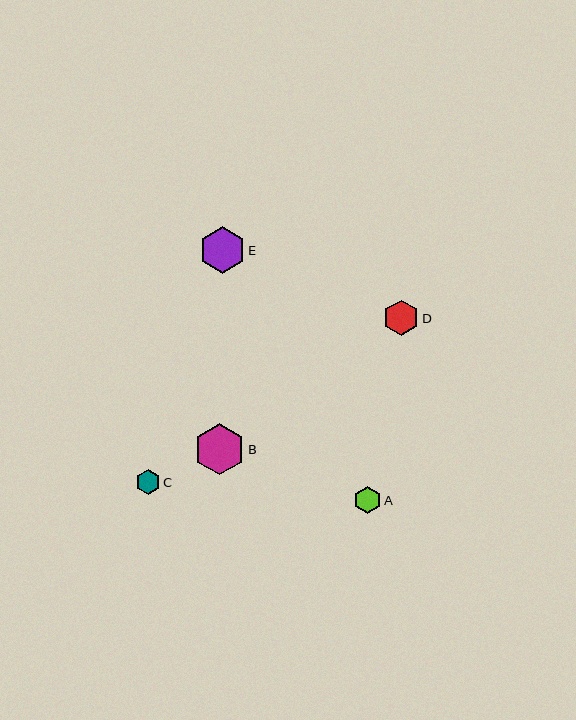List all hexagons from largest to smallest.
From largest to smallest: B, E, D, A, C.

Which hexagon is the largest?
Hexagon B is the largest with a size of approximately 51 pixels.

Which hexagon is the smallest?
Hexagon C is the smallest with a size of approximately 24 pixels.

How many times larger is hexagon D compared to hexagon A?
Hexagon D is approximately 1.3 times the size of hexagon A.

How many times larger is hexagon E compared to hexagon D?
Hexagon E is approximately 1.3 times the size of hexagon D.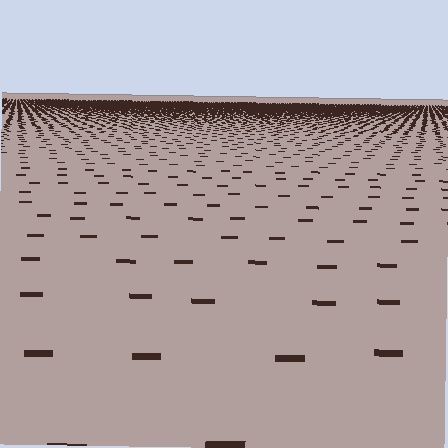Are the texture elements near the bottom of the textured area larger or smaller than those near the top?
Larger. Near the bottom, elements are closer to the viewer and appear at a bigger on-screen size.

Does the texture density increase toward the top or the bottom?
Density increases toward the top.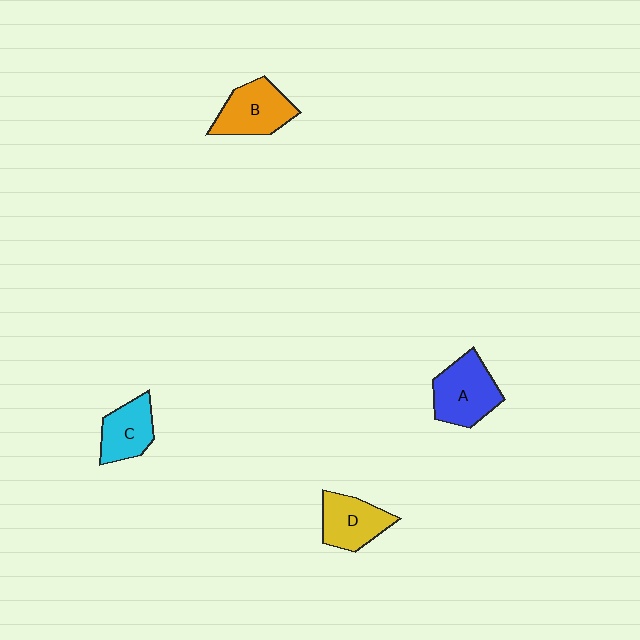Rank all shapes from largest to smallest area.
From largest to smallest: A (blue), B (orange), D (yellow), C (cyan).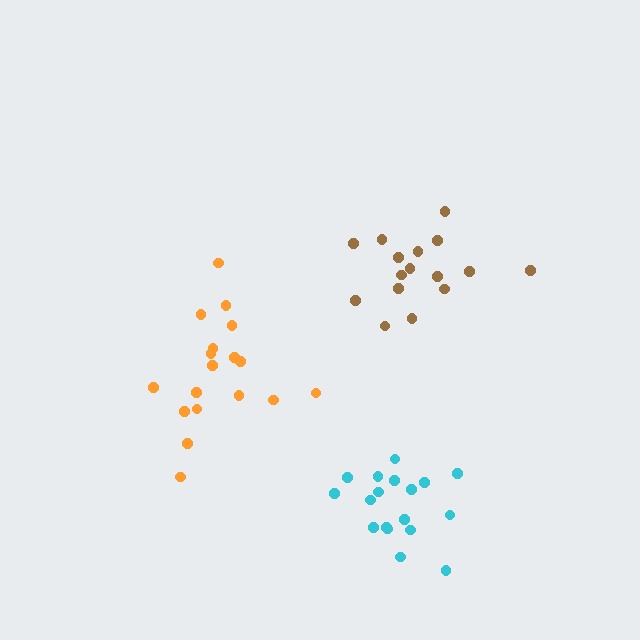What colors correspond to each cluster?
The clusters are colored: orange, brown, cyan.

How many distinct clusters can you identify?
There are 3 distinct clusters.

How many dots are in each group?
Group 1: 18 dots, Group 2: 16 dots, Group 3: 18 dots (52 total).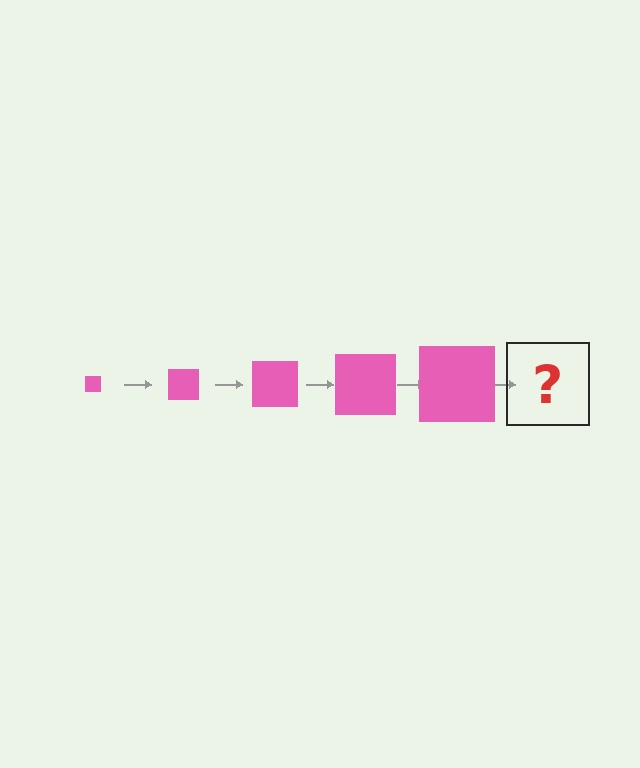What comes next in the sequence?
The next element should be a pink square, larger than the previous one.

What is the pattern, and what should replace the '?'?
The pattern is that the square gets progressively larger each step. The '?' should be a pink square, larger than the previous one.